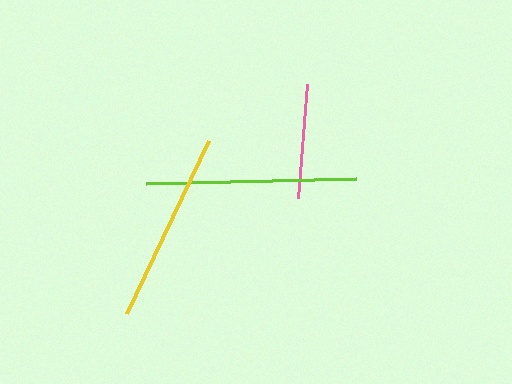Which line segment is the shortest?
The pink line is the shortest at approximately 114 pixels.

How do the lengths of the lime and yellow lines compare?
The lime and yellow lines are approximately the same length.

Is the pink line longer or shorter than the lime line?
The lime line is longer than the pink line.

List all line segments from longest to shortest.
From longest to shortest: lime, yellow, pink.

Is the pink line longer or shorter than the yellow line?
The yellow line is longer than the pink line.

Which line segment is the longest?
The lime line is the longest at approximately 211 pixels.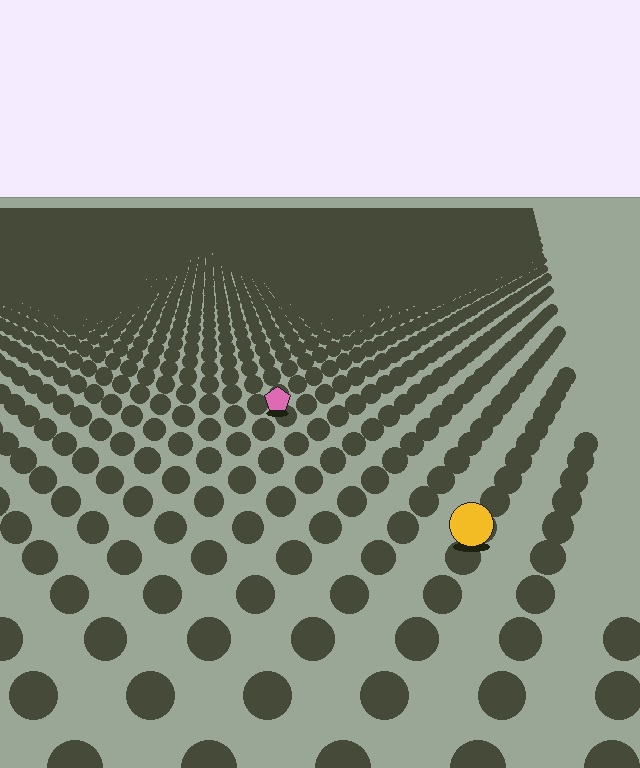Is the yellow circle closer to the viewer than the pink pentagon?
Yes. The yellow circle is closer — you can tell from the texture gradient: the ground texture is coarser near it.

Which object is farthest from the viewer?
The pink pentagon is farthest from the viewer. It appears smaller and the ground texture around it is denser.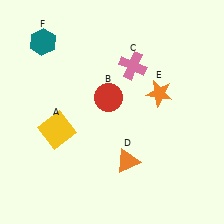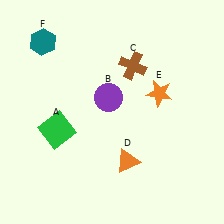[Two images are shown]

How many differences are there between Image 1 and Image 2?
There are 3 differences between the two images.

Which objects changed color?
A changed from yellow to green. B changed from red to purple. C changed from pink to brown.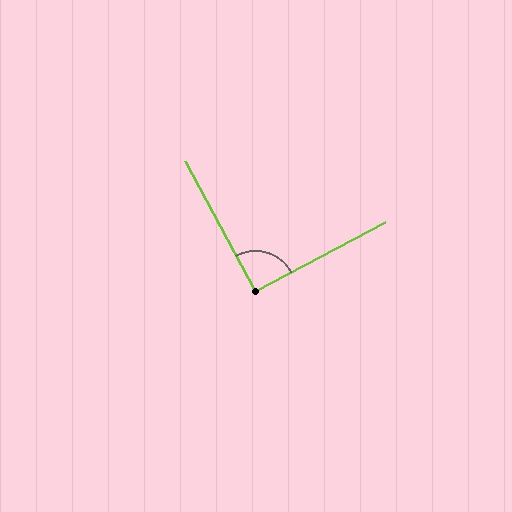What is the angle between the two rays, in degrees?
Approximately 90 degrees.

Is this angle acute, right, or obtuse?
It is approximately a right angle.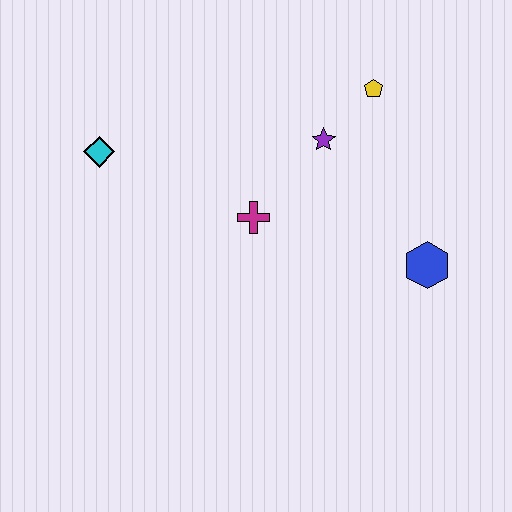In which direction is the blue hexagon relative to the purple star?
The blue hexagon is below the purple star.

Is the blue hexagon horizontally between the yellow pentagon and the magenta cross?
No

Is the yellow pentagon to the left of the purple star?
No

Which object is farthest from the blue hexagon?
The cyan diamond is farthest from the blue hexagon.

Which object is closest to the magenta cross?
The purple star is closest to the magenta cross.